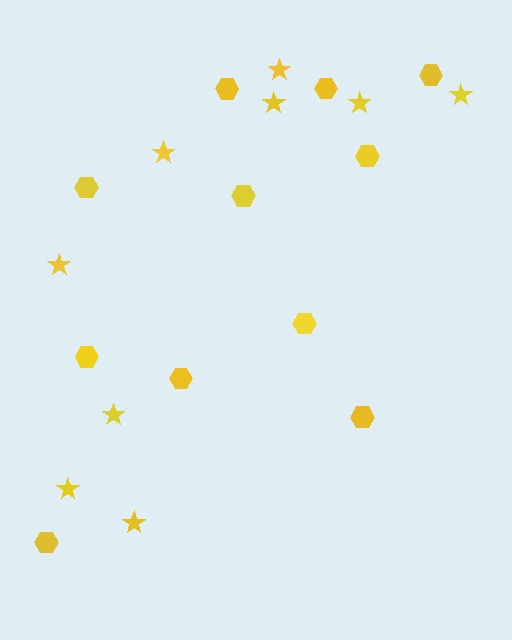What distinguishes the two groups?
There are 2 groups: one group of hexagons (11) and one group of stars (9).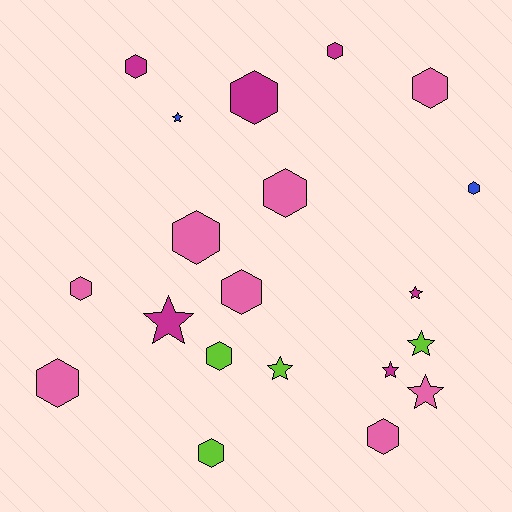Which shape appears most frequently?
Hexagon, with 13 objects.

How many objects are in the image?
There are 20 objects.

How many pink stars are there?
There is 1 pink star.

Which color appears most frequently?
Pink, with 8 objects.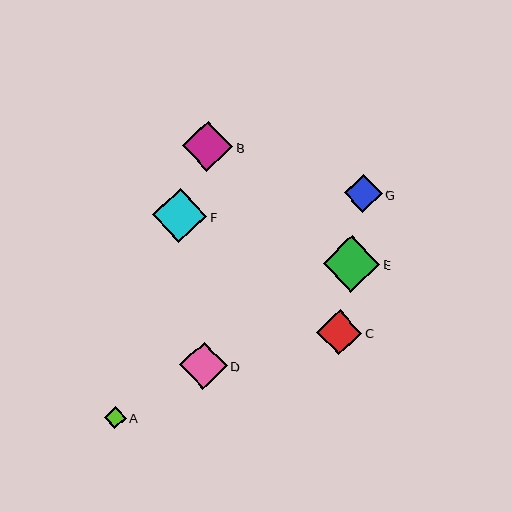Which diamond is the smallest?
Diamond A is the smallest with a size of approximately 22 pixels.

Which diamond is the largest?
Diamond E is the largest with a size of approximately 56 pixels.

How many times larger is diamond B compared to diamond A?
Diamond B is approximately 2.3 times the size of diamond A.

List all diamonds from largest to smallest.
From largest to smallest: E, F, B, D, C, G, A.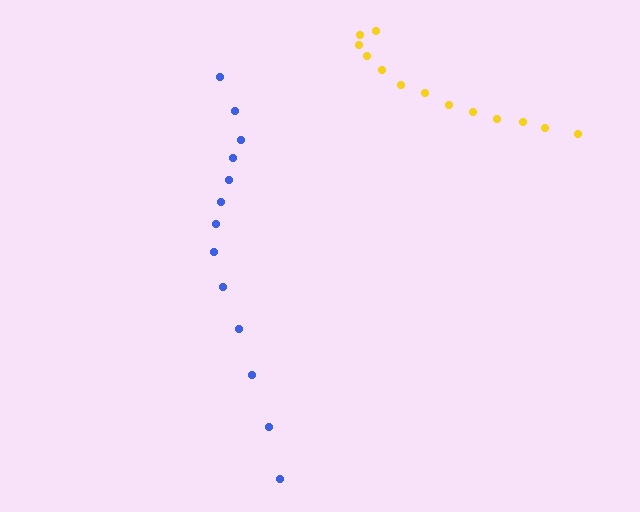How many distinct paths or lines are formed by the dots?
There are 2 distinct paths.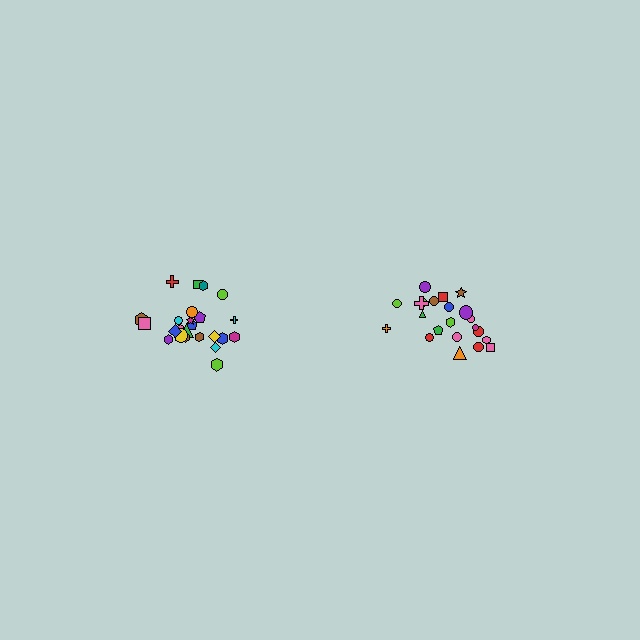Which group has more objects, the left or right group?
The left group.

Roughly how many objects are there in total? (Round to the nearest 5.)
Roughly 45 objects in total.